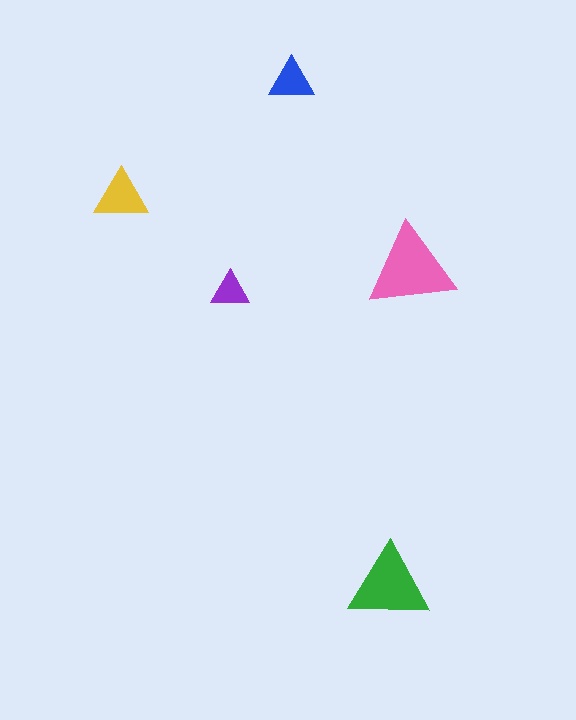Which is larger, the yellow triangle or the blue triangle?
The yellow one.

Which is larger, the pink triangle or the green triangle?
The pink one.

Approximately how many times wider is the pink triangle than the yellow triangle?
About 1.5 times wider.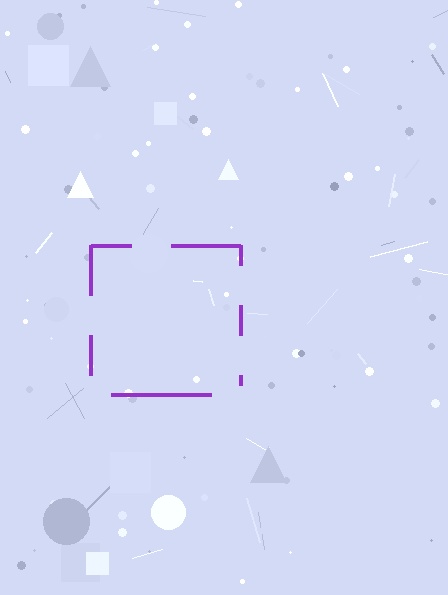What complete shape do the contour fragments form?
The contour fragments form a square.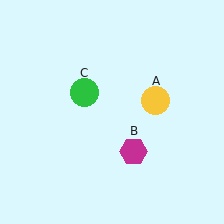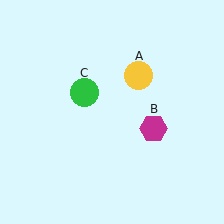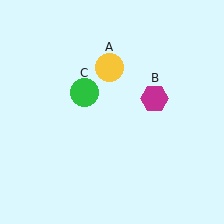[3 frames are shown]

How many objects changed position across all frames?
2 objects changed position: yellow circle (object A), magenta hexagon (object B).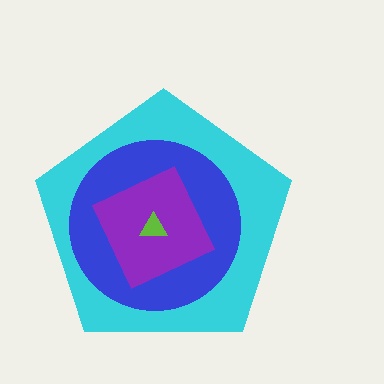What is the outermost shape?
The cyan pentagon.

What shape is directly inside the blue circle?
The purple diamond.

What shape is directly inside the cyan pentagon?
The blue circle.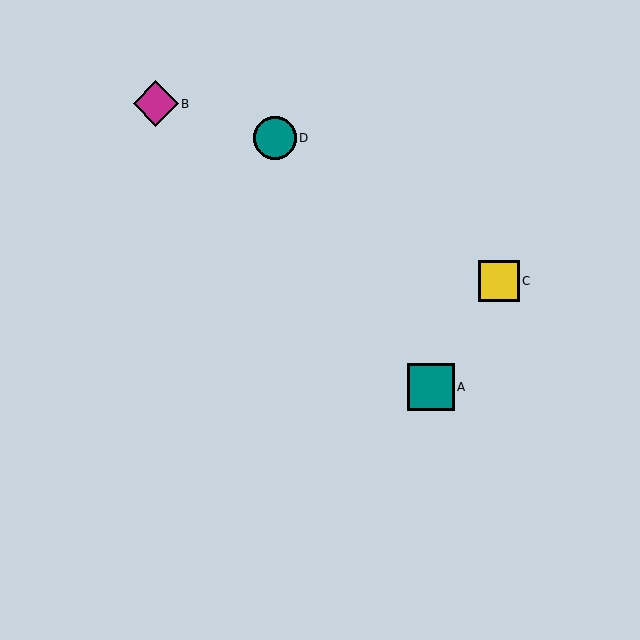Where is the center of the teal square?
The center of the teal square is at (431, 387).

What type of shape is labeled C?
Shape C is a yellow square.